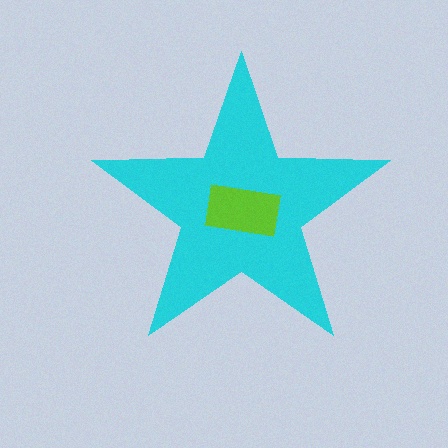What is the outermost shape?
The cyan star.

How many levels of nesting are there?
2.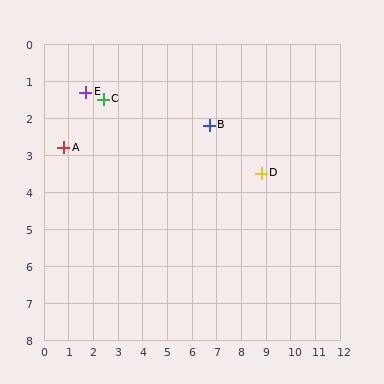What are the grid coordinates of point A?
Point A is at approximately (0.8, 2.8).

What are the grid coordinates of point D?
Point D is at approximately (8.8, 3.5).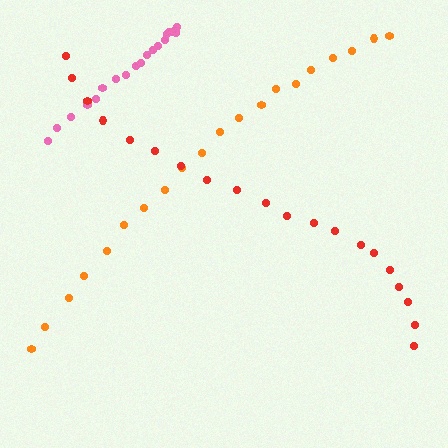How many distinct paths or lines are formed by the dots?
There are 3 distinct paths.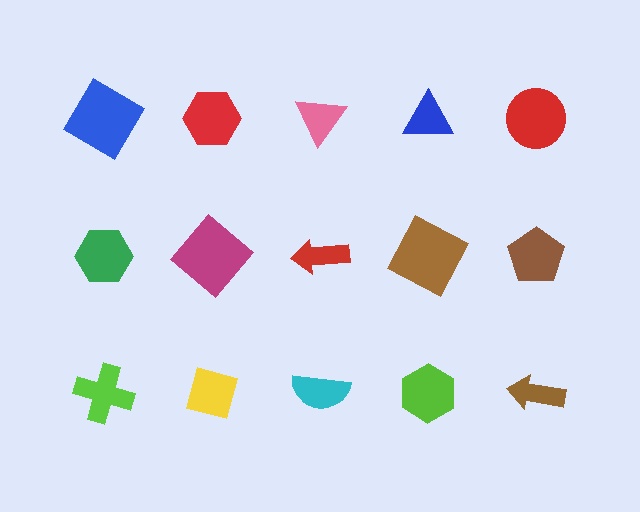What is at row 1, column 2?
A red hexagon.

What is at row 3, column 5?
A brown arrow.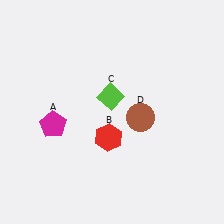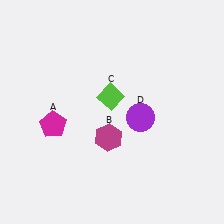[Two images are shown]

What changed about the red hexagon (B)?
In Image 1, B is red. In Image 2, it changed to magenta.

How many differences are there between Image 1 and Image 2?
There are 2 differences between the two images.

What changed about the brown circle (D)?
In Image 1, D is brown. In Image 2, it changed to purple.